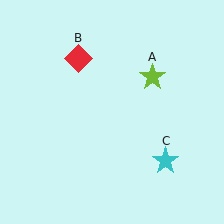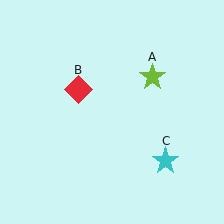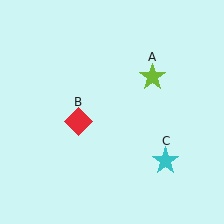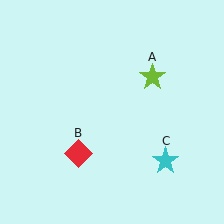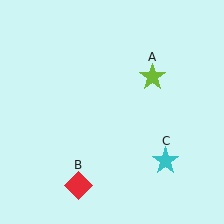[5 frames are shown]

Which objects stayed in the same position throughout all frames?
Lime star (object A) and cyan star (object C) remained stationary.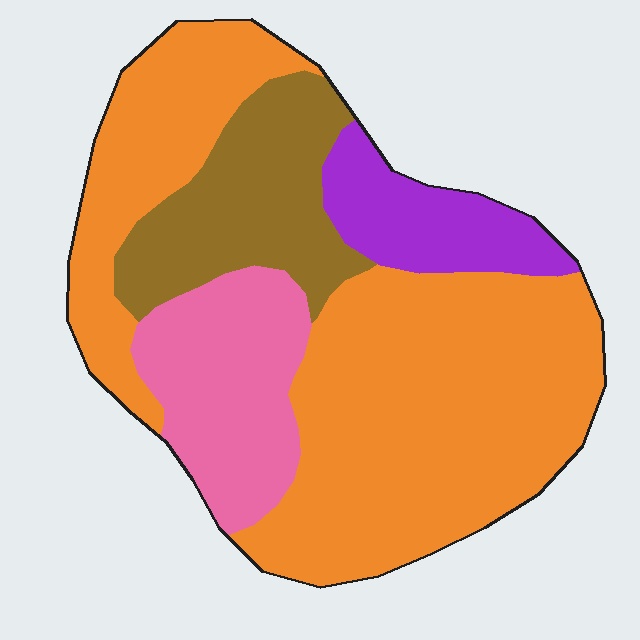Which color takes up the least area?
Purple, at roughly 10%.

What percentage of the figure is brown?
Brown covers around 15% of the figure.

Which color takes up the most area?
Orange, at roughly 55%.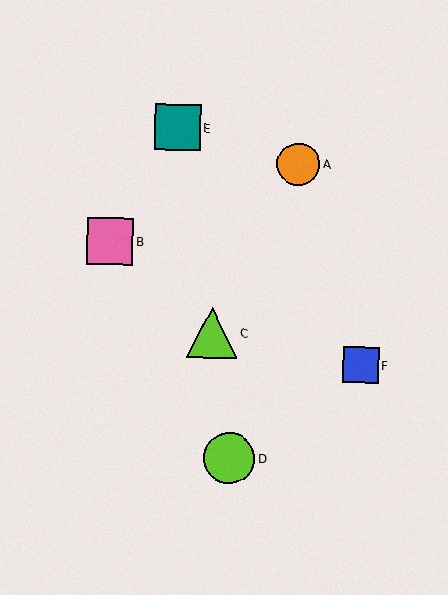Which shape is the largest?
The lime circle (labeled D) is the largest.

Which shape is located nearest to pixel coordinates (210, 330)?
The lime triangle (labeled C) at (212, 333) is nearest to that location.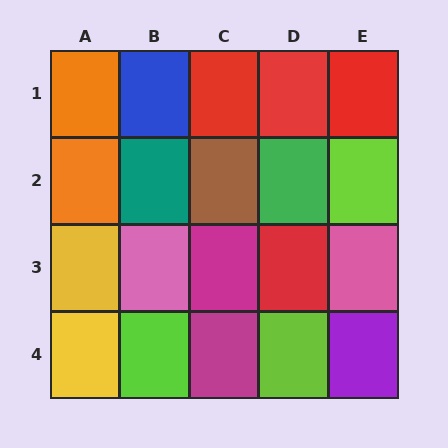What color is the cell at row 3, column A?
Yellow.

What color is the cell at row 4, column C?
Magenta.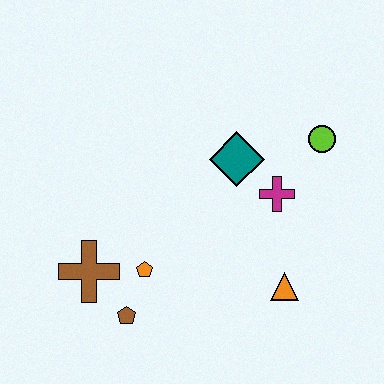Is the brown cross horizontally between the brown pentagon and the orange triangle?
No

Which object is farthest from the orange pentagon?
The lime circle is farthest from the orange pentagon.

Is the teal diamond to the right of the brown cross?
Yes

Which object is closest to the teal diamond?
The magenta cross is closest to the teal diamond.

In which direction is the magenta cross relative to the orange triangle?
The magenta cross is above the orange triangle.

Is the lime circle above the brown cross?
Yes